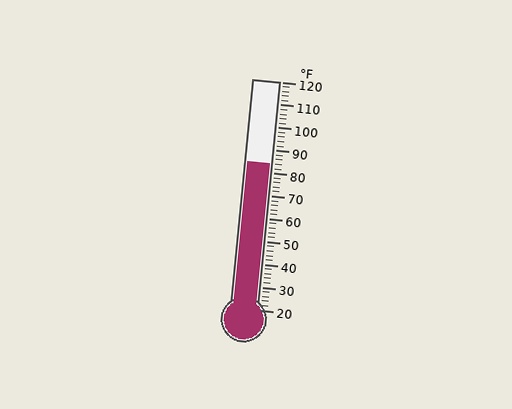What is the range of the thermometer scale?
The thermometer scale ranges from 20°F to 120°F.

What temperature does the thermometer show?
The thermometer shows approximately 84°F.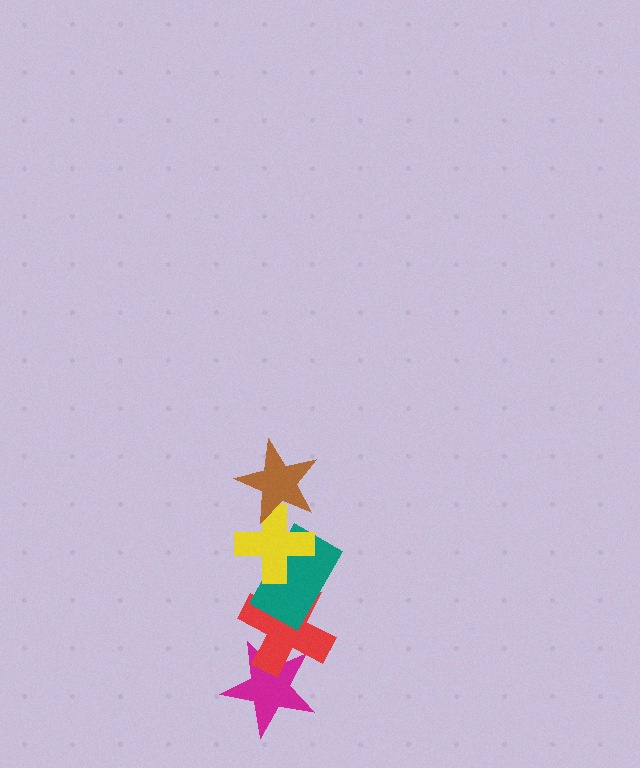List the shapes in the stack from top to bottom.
From top to bottom: the brown star, the yellow cross, the teal rectangle, the red cross, the magenta star.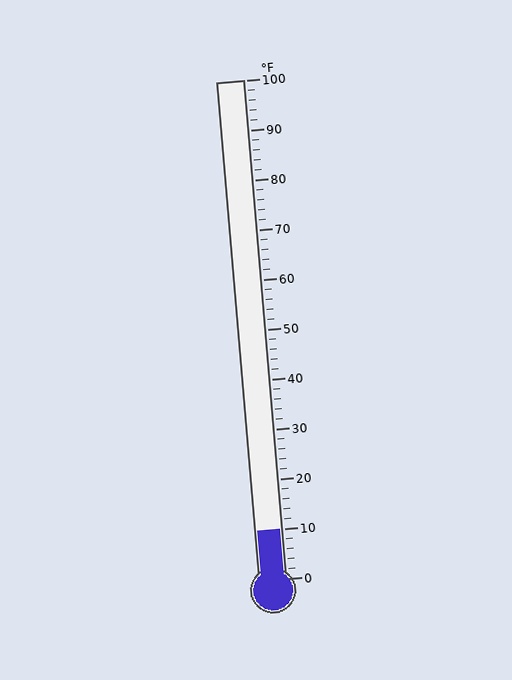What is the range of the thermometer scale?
The thermometer scale ranges from 0°F to 100°F.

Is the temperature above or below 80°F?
The temperature is below 80°F.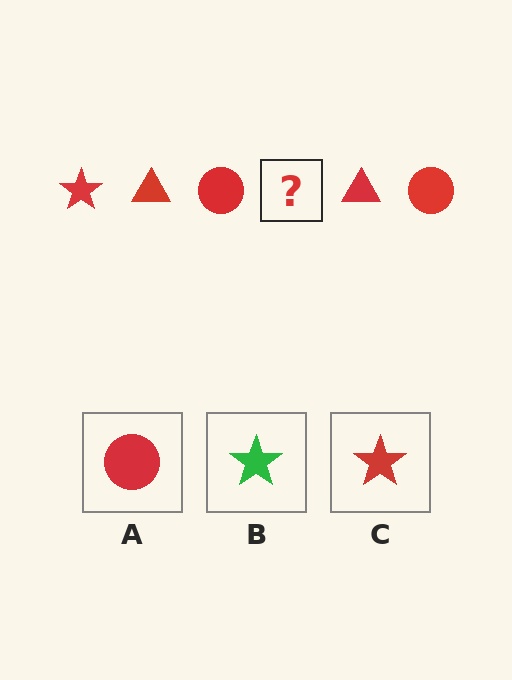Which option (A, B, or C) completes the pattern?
C.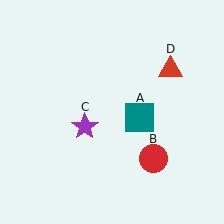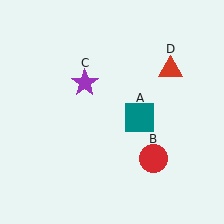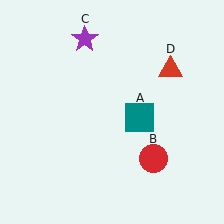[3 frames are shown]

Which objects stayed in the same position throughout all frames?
Teal square (object A) and red circle (object B) and red triangle (object D) remained stationary.